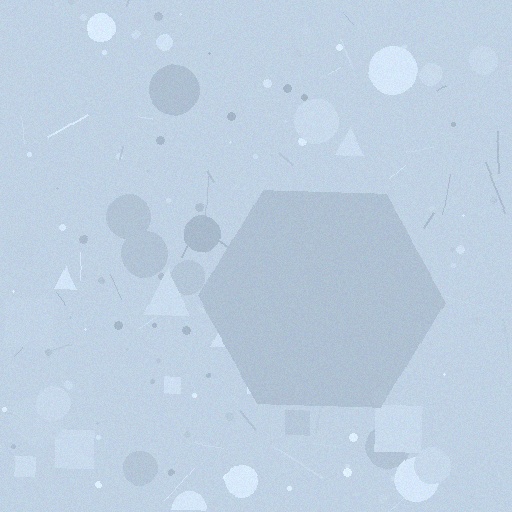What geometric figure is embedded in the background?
A hexagon is embedded in the background.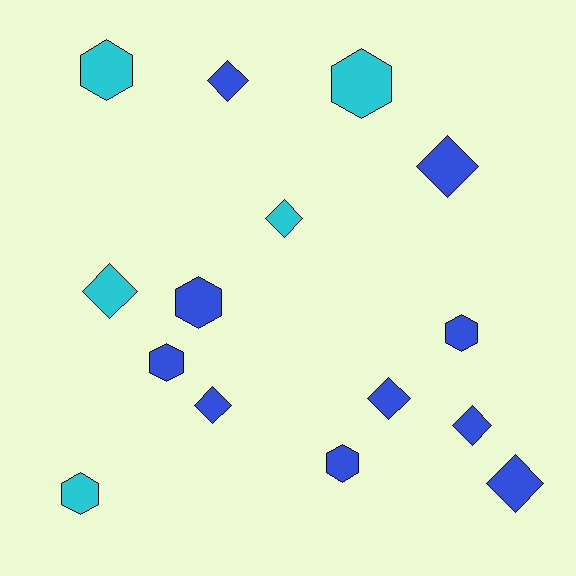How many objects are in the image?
There are 15 objects.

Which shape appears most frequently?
Diamond, with 8 objects.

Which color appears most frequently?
Blue, with 10 objects.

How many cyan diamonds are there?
There are 2 cyan diamonds.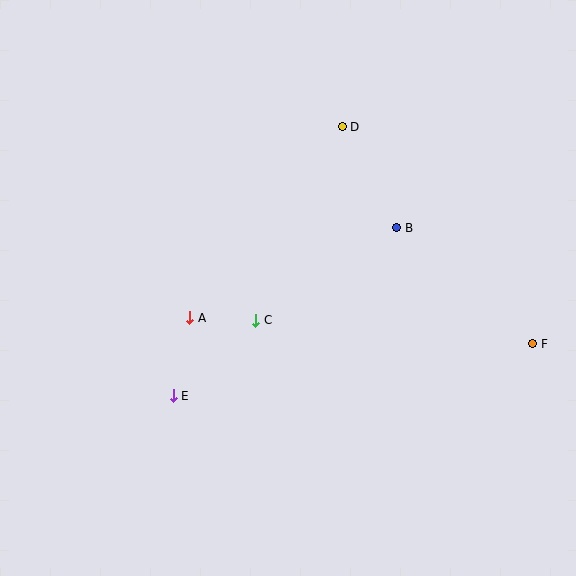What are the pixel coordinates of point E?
Point E is at (173, 396).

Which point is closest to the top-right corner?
Point D is closest to the top-right corner.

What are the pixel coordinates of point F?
Point F is at (533, 344).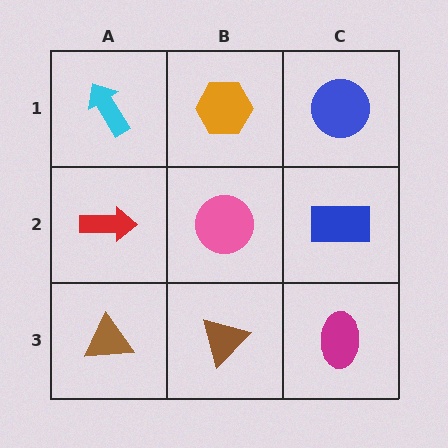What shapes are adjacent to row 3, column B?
A pink circle (row 2, column B), a brown triangle (row 3, column A), a magenta ellipse (row 3, column C).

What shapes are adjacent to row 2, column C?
A blue circle (row 1, column C), a magenta ellipse (row 3, column C), a pink circle (row 2, column B).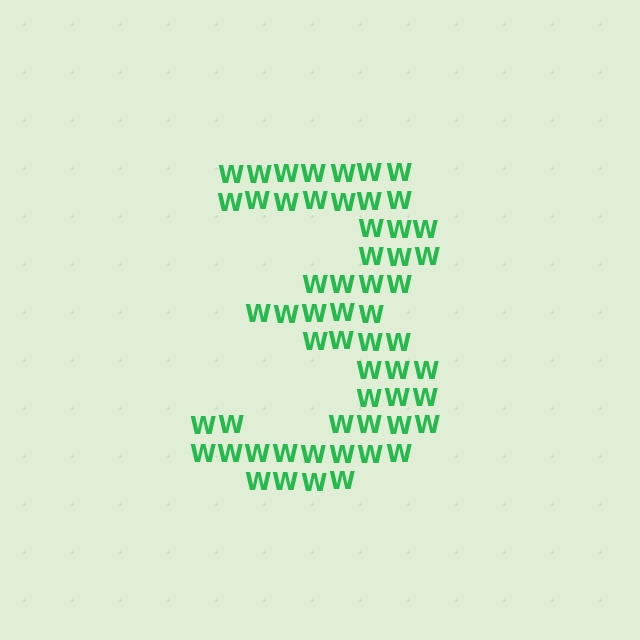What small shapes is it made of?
It is made of small letter W's.